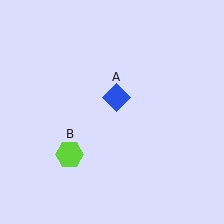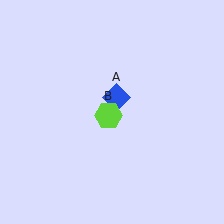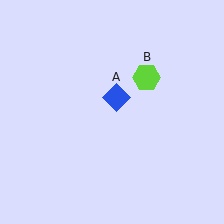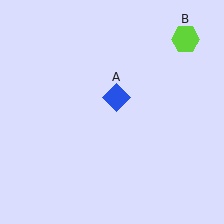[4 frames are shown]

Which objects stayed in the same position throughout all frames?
Blue diamond (object A) remained stationary.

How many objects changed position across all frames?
1 object changed position: lime hexagon (object B).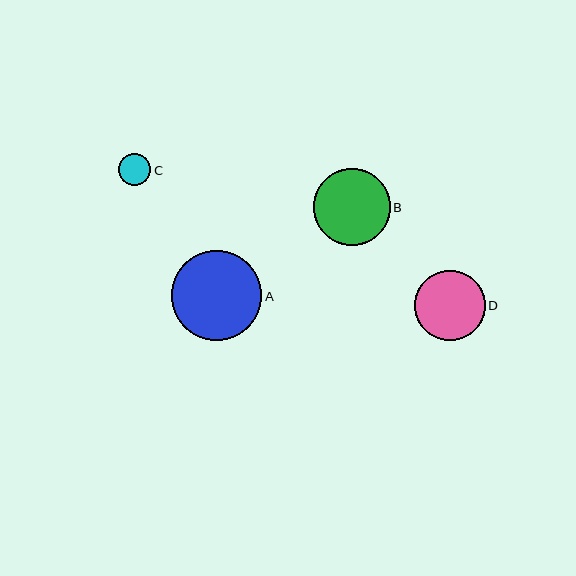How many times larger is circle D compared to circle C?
Circle D is approximately 2.2 times the size of circle C.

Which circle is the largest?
Circle A is the largest with a size of approximately 90 pixels.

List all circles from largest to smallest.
From largest to smallest: A, B, D, C.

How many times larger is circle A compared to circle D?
Circle A is approximately 1.3 times the size of circle D.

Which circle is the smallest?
Circle C is the smallest with a size of approximately 32 pixels.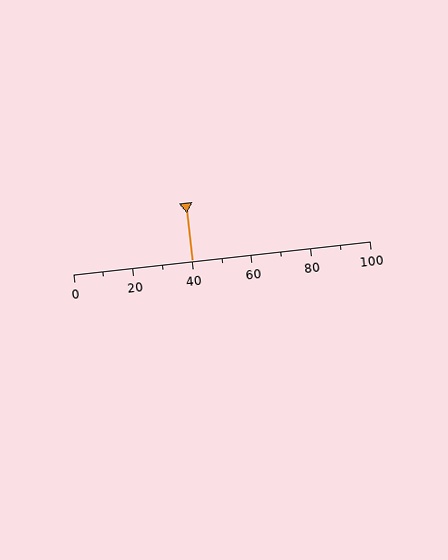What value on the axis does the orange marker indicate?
The marker indicates approximately 40.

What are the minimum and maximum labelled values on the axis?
The axis runs from 0 to 100.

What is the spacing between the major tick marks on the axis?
The major ticks are spaced 20 apart.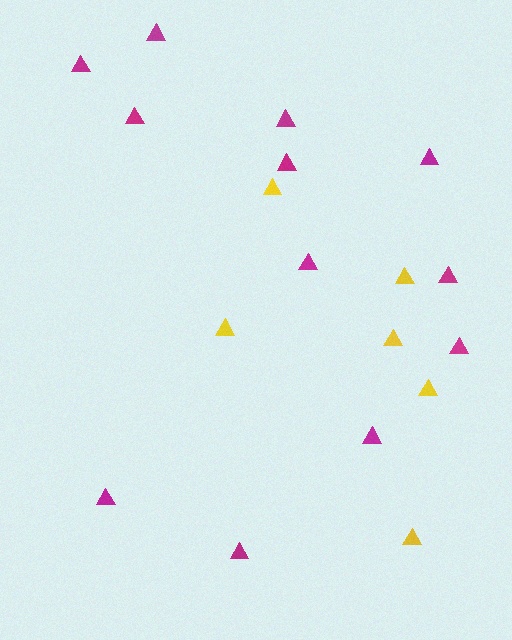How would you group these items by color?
There are 2 groups: one group of magenta triangles (12) and one group of yellow triangles (6).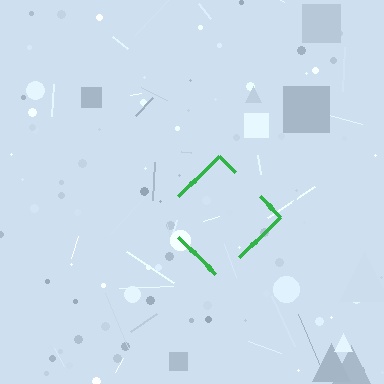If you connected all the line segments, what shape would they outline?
They would outline a diamond.